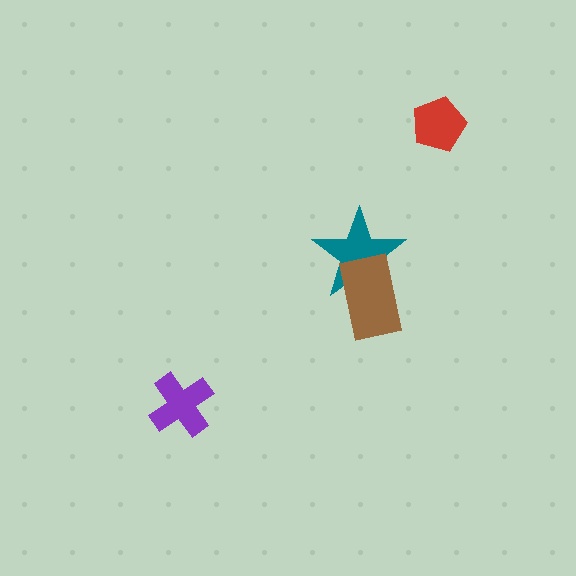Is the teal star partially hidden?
Yes, it is partially covered by another shape.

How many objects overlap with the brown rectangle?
1 object overlaps with the brown rectangle.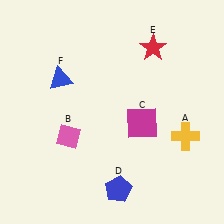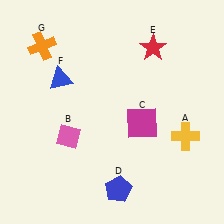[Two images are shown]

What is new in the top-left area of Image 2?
An orange cross (G) was added in the top-left area of Image 2.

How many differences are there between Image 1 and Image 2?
There is 1 difference between the two images.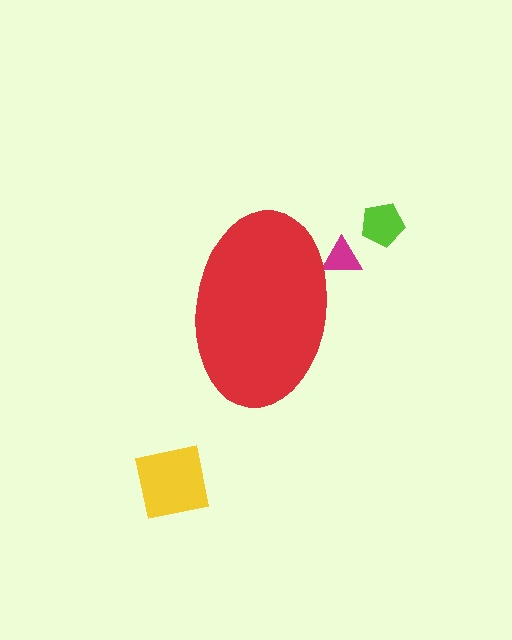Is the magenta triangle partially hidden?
Yes, the magenta triangle is partially hidden behind the red ellipse.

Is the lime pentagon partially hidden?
No, the lime pentagon is fully visible.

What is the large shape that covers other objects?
A red ellipse.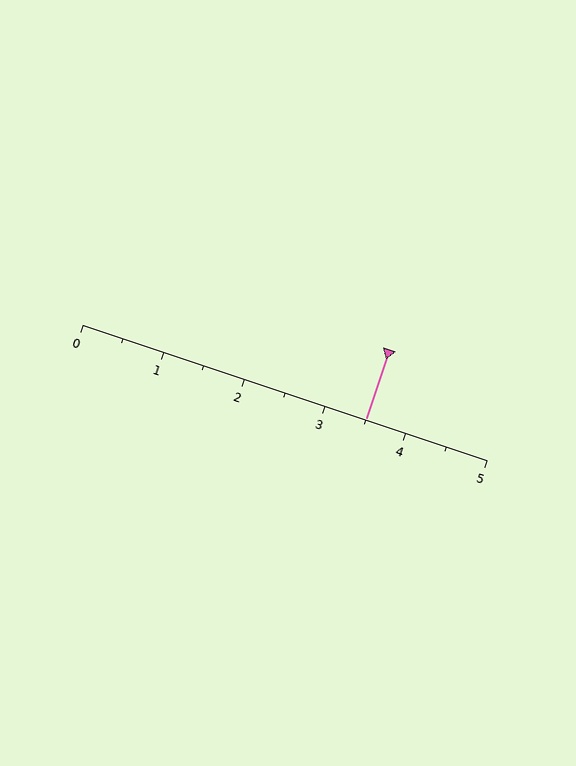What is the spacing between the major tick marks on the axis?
The major ticks are spaced 1 apart.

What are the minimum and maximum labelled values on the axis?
The axis runs from 0 to 5.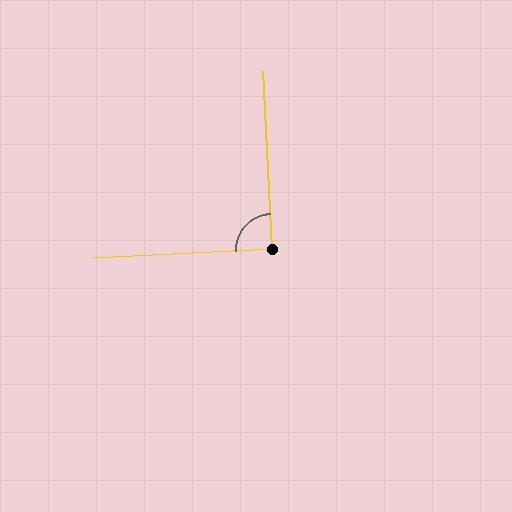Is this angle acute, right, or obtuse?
It is approximately a right angle.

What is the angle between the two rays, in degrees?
Approximately 90 degrees.